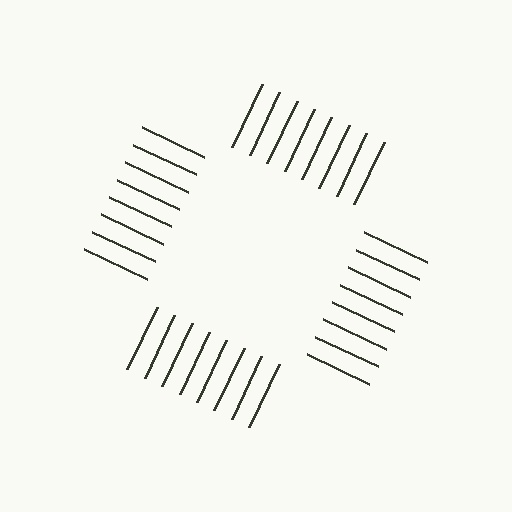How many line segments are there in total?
32 — 8 along each of the 4 edges.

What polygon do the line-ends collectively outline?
An illusory square — the line segments terminate on its edges but no continuous stroke is drawn.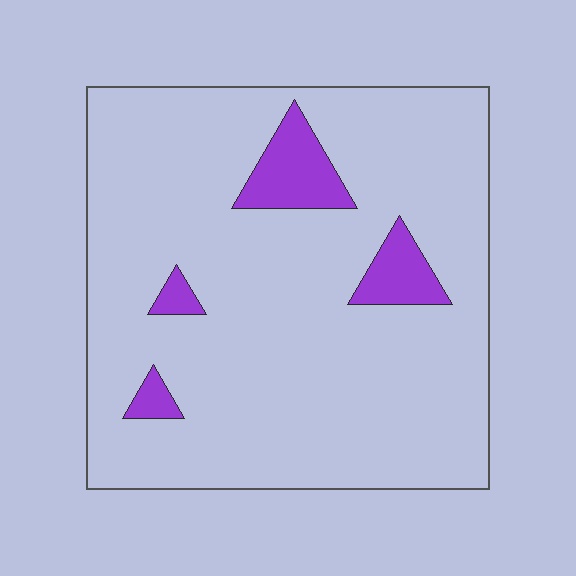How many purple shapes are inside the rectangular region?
4.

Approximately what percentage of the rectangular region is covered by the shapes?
Approximately 10%.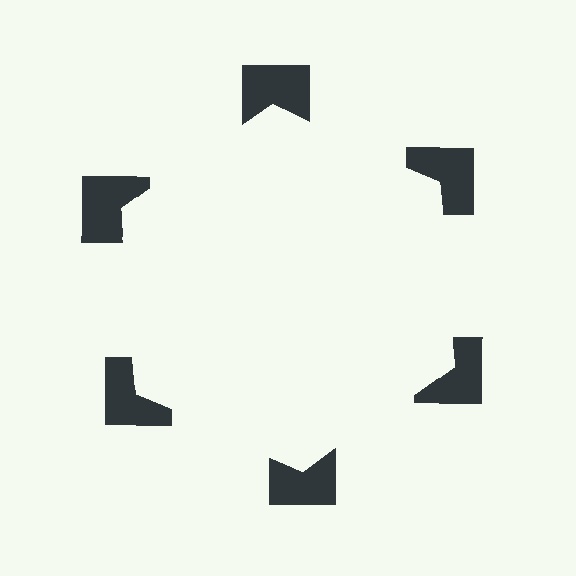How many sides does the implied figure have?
6 sides.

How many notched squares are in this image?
There are 6 — one at each vertex of the illusory hexagon.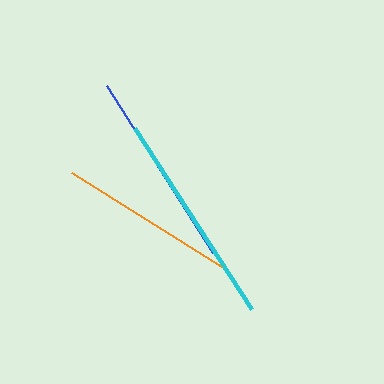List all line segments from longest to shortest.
From longest to shortest: cyan, blue, orange.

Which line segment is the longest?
The cyan line is the longest at approximately 215 pixels.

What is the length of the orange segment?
The orange segment is approximately 178 pixels long.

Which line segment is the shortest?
The orange line is the shortest at approximately 178 pixels.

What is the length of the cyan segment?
The cyan segment is approximately 215 pixels long.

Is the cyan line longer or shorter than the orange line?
The cyan line is longer than the orange line.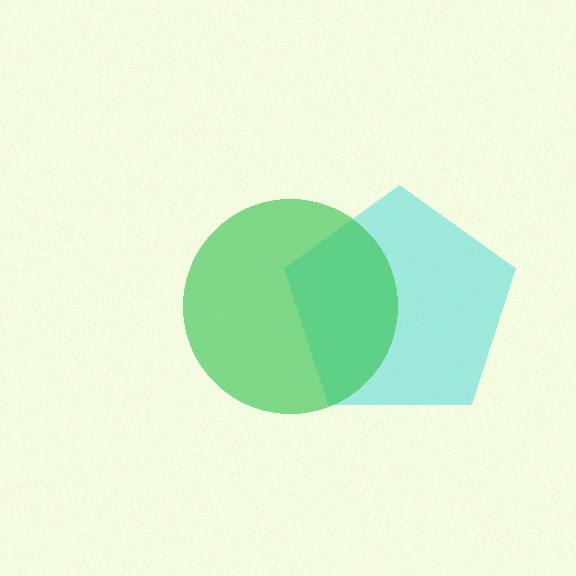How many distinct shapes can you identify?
There are 2 distinct shapes: a cyan pentagon, a green circle.